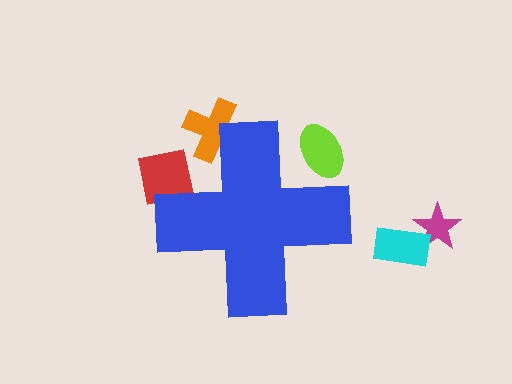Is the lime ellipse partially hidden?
Yes, the lime ellipse is partially hidden behind the blue cross.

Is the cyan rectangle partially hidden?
No, the cyan rectangle is fully visible.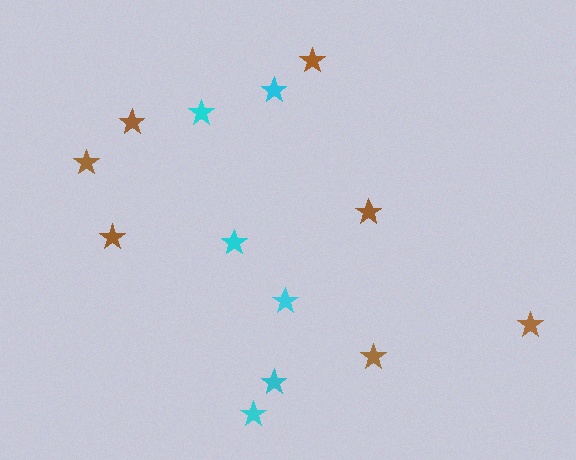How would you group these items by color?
There are 2 groups: one group of brown stars (7) and one group of cyan stars (6).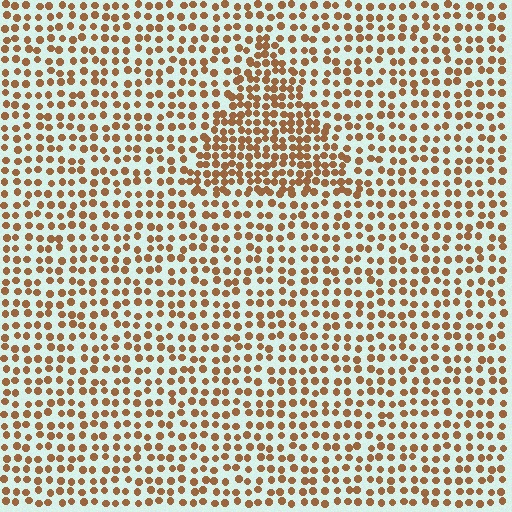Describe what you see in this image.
The image contains small brown elements arranged at two different densities. A triangle-shaped region is visible where the elements are more densely packed than the surrounding area.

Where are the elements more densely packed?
The elements are more densely packed inside the triangle boundary.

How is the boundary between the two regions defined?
The boundary is defined by a change in element density (approximately 1.7x ratio). All elements are the same color, size, and shape.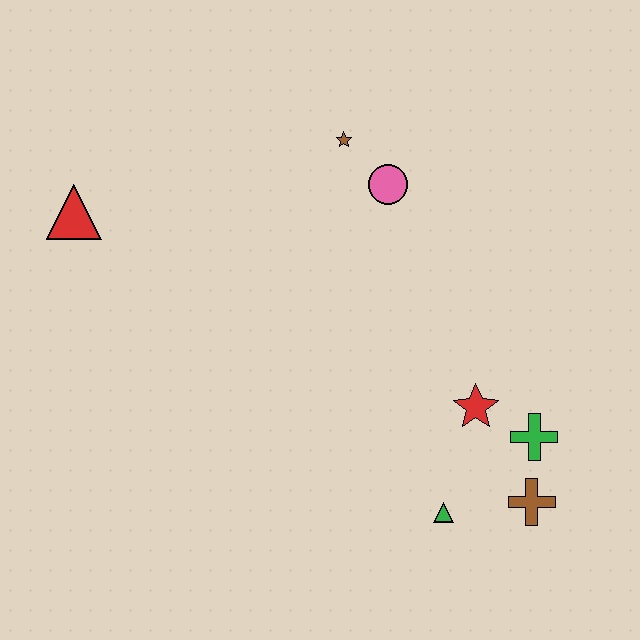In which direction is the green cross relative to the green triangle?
The green cross is to the right of the green triangle.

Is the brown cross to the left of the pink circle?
No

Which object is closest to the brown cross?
The green cross is closest to the brown cross.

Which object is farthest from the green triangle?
The red triangle is farthest from the green triangle.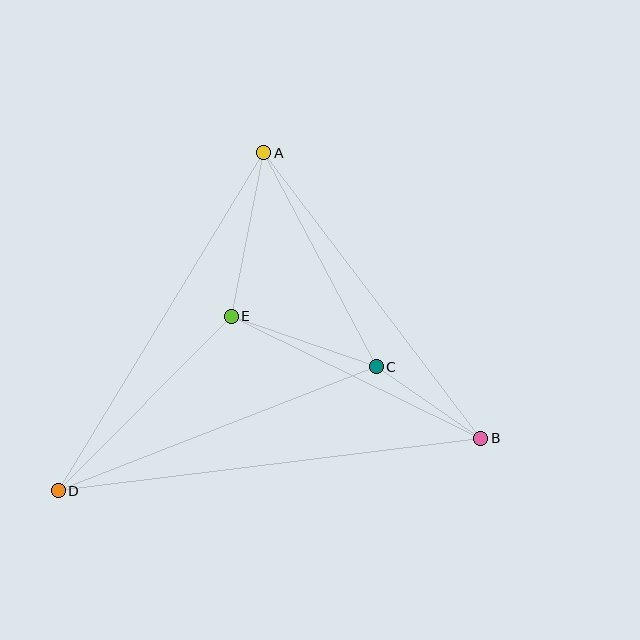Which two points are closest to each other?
Points B and C are closest to each other.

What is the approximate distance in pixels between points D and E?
The distance between D and E is approximately 246 pixels.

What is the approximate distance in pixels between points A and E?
The distance between A and E is approximately 167 pixels.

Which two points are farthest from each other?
Points B and D are farthest from each other.